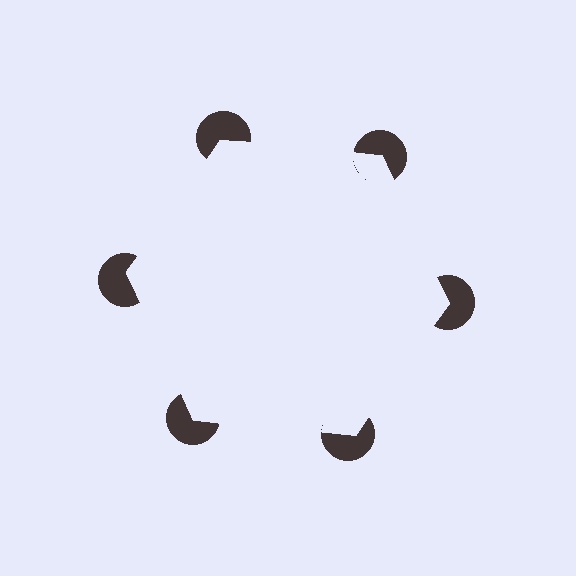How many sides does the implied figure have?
6 sides.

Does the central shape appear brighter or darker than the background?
It typically appears slightly brighter than the background, even though no actual brightness change is drawn.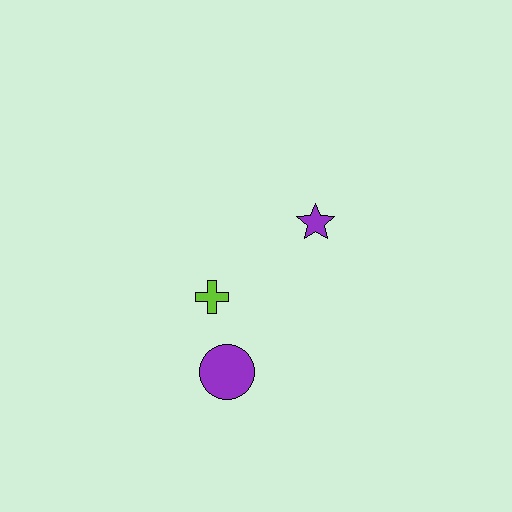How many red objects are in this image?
There are no red objects.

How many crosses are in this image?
There is 1 cross.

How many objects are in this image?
There are 3 objects.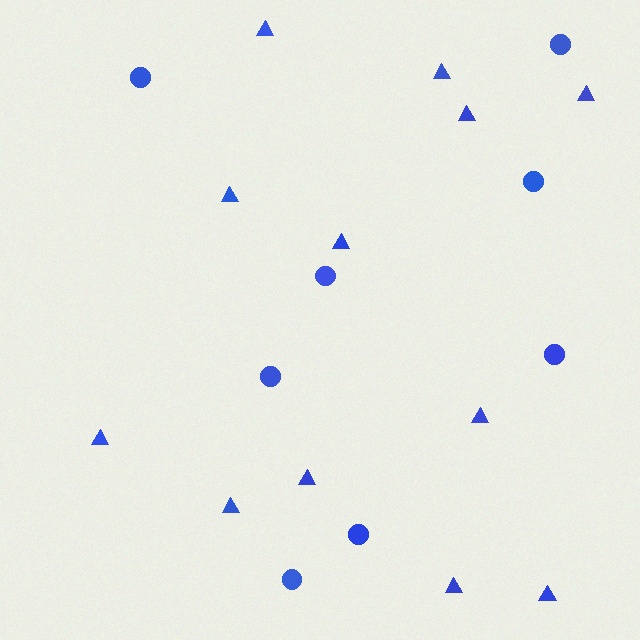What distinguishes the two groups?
There are 2 groups: one group of triangles (12) and one group of circles (8).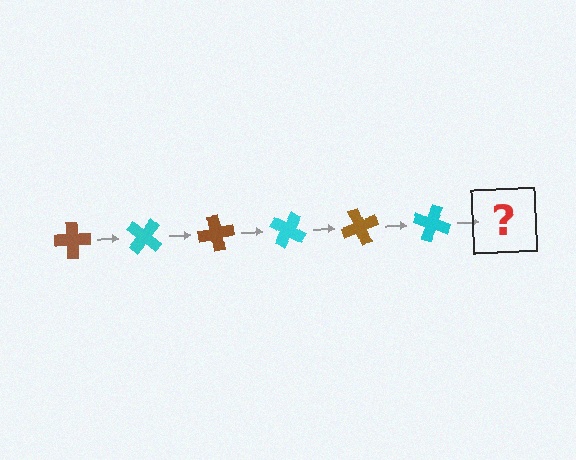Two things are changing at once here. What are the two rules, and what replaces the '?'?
The two rules are that it rotates 40 degrees each step and the color cycles through brown and cyan. The '?' should be a brown cross, rotated 240 degrees from the start.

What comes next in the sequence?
The next element should be a brown cross, rotated 240 degrees from the start.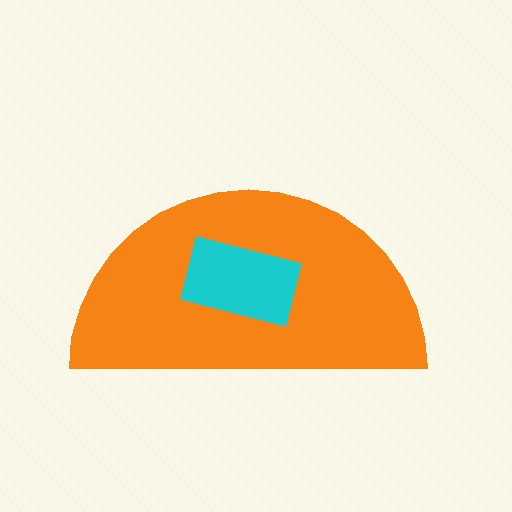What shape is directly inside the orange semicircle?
The cyan rectangle.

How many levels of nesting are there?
2.